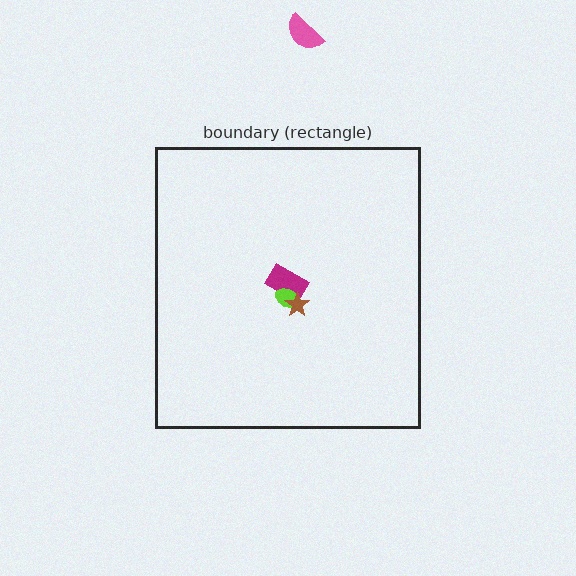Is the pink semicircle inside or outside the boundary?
Outside.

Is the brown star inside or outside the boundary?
Inside.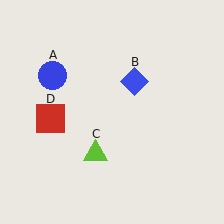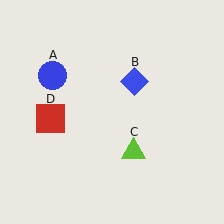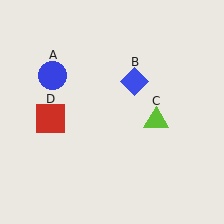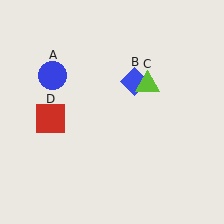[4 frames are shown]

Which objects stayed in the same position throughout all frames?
Blue circle (object A) and blue diamond (object B) and red square (object D) remained stationary.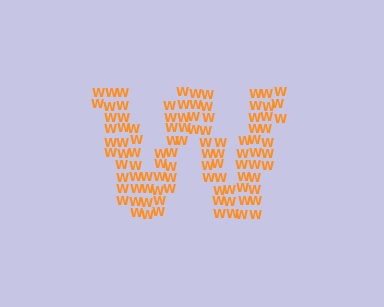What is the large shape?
The large shape is the letter W.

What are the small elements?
The small elements are letter W's.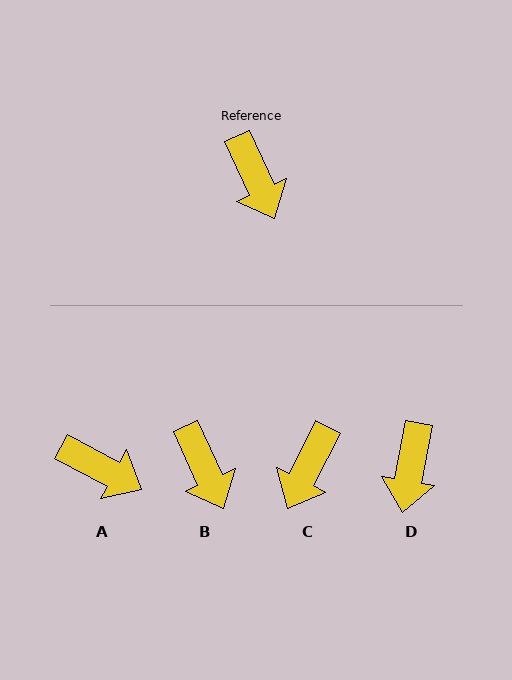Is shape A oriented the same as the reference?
No, it is off by about 37 degrees.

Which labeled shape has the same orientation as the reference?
B.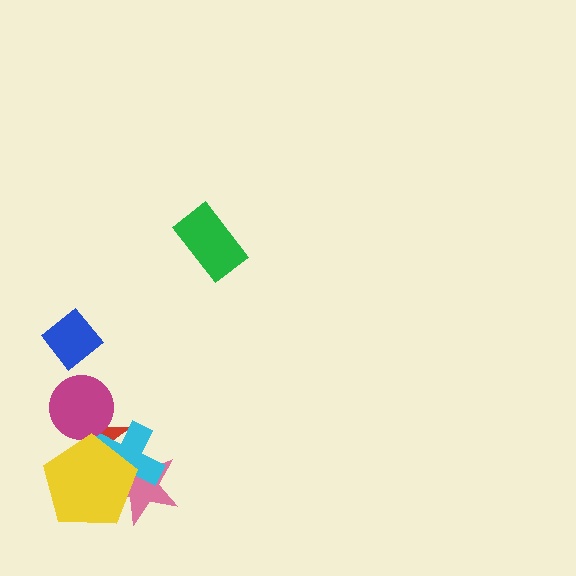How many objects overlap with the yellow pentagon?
3 objects overlap with the yellow pentagon.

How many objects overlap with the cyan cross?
3 objects overlap with the cyan cross.